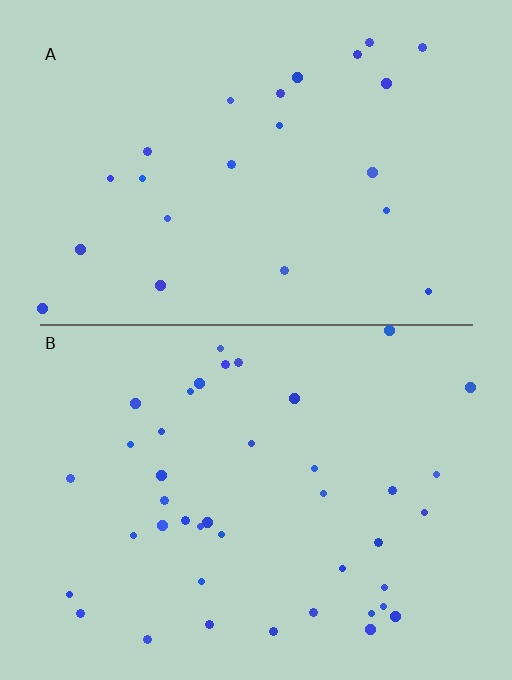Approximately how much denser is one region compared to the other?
Approximately 1.8× — region B over region A.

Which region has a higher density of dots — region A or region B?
B (the bottom).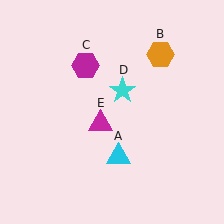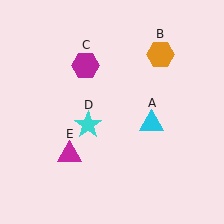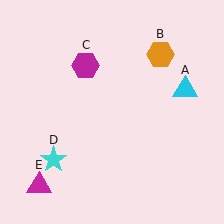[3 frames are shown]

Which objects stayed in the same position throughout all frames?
Orange hexagon (object B) and magenta hexagon (object C) remained stationary.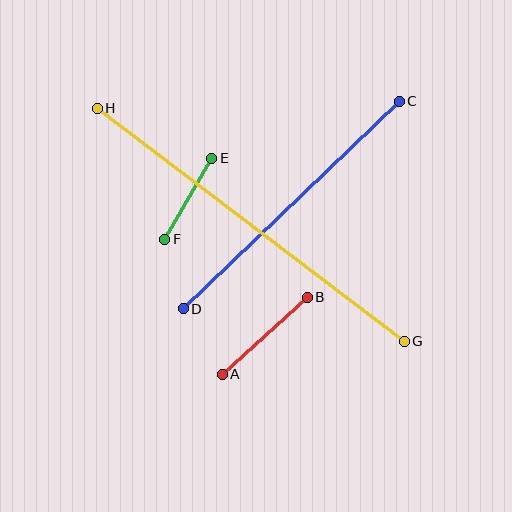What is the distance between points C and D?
The distance is approximately 300 pixels.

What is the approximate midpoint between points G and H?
The midpoint is at approximately (251, 225) pixels.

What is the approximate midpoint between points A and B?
The midpoint is at approximately (265, 336) pixels.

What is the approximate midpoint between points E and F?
The midpoint is at approximately (188, 199) pixels.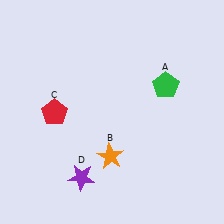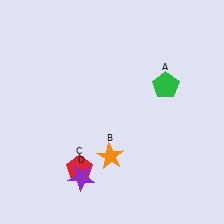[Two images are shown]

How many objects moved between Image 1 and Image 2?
1 object moved between the two images.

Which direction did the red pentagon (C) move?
The red pentagon (C) moved down.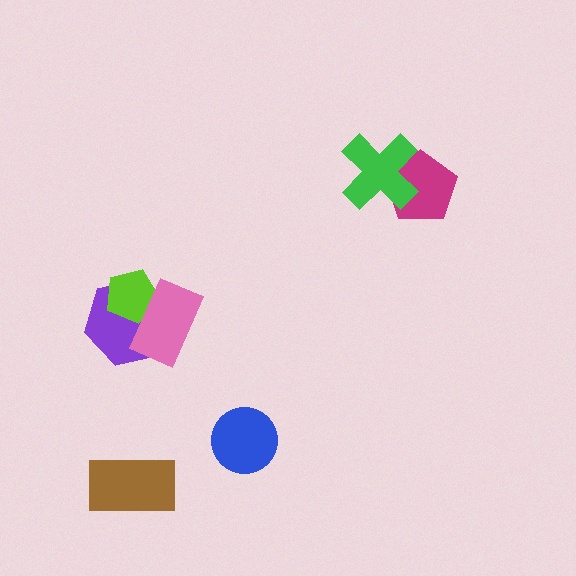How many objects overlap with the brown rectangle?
0 objects overlap with the brown rectangle.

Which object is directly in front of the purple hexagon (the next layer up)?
The lime pentagon is directly in front of the purple hexagon.